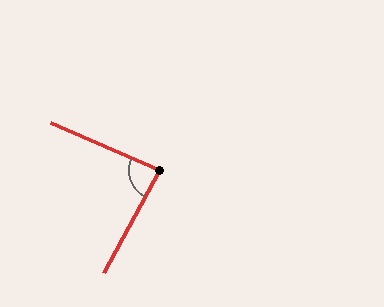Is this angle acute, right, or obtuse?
It is approximately a right angle.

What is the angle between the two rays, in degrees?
Approximately 85 degrees.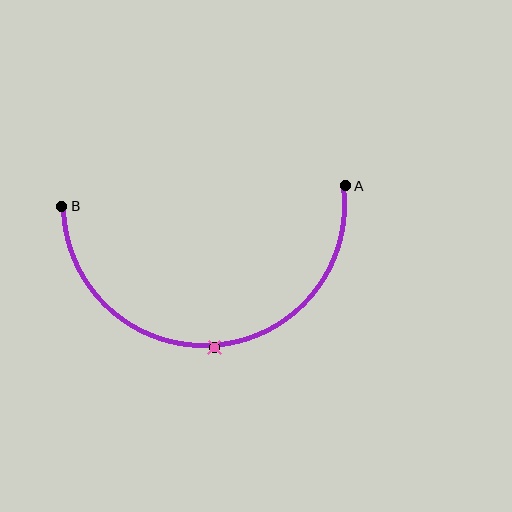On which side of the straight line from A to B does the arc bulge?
The arc bulges below the straight line connecting A and B.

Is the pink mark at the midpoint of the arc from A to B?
Yes. The pink mark lies on the arc at equal arc-length from both A and B — it is the arc midpoint.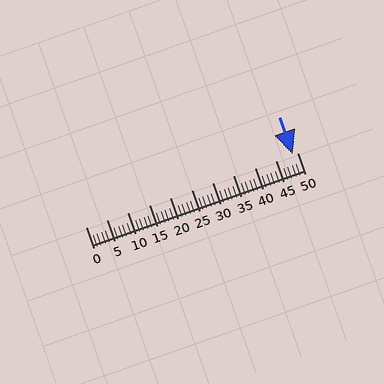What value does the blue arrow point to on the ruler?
The blue arrow points to approximately 49.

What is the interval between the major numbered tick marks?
The major tick marks are spaced 5 units apart.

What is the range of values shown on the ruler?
The ruler shows values from 0 to 50.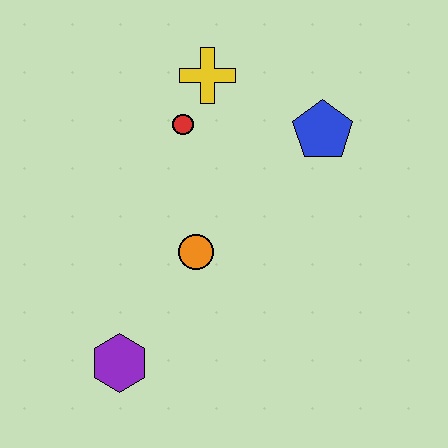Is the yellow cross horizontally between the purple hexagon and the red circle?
No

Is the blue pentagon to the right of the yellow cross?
Yes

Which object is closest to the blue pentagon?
The yellow cross is closest to the blue pentagon.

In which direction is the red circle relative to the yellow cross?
The red circle is below the yellow cross.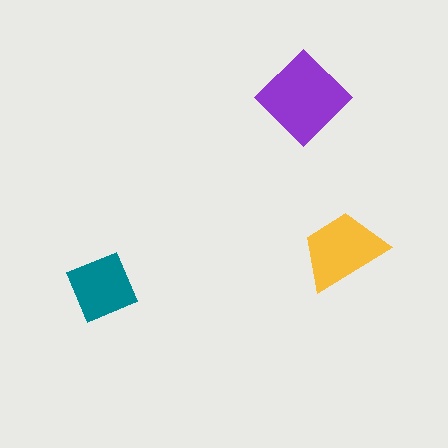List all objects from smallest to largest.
The teal square, the yellow trapezoid, the purple diamond.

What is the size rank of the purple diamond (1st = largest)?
1st.